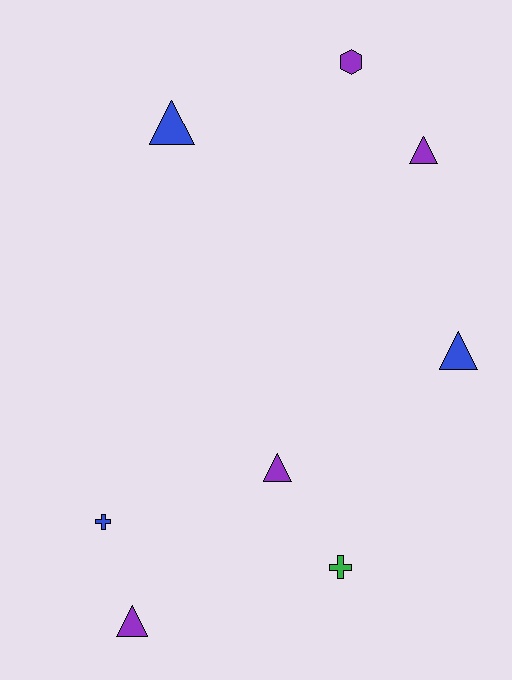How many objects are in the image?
There are 8 objects.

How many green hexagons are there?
There are no green hexagons.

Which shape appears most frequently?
Triangle, with 5 objects.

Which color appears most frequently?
Purple, with 4 objects.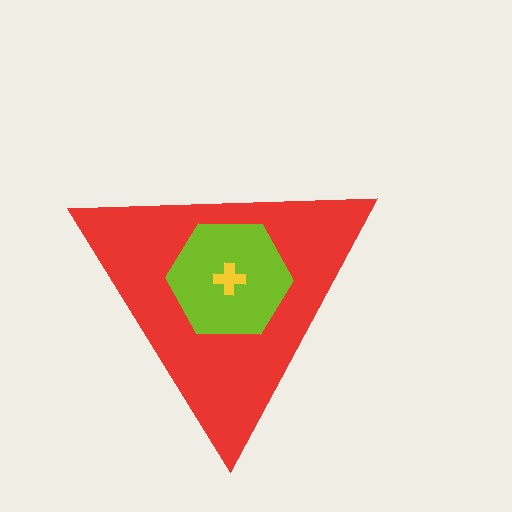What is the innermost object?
The yellow cross.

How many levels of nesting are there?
3.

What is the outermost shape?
The red triangle.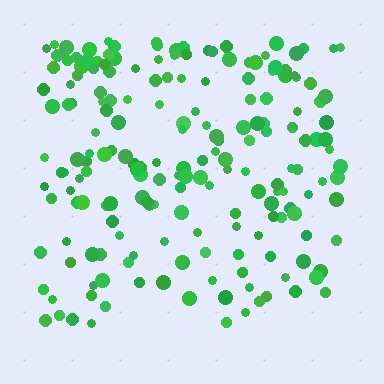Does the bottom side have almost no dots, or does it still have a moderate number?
Still a moderate number, just noticeably fewer than the top.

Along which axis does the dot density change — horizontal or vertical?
Vertical.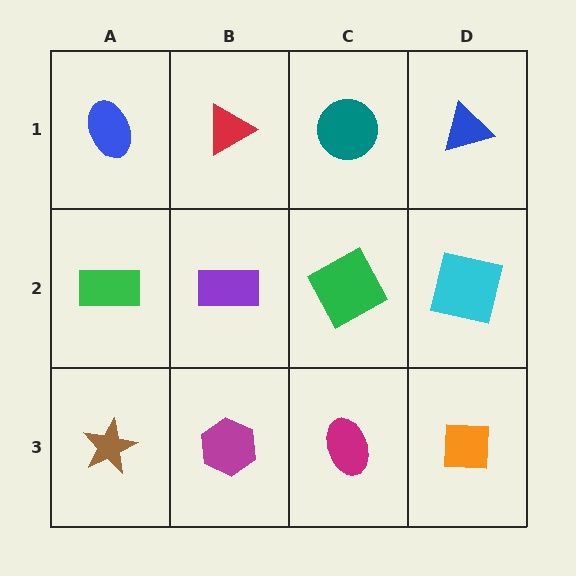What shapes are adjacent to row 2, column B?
A red triangle (row 1, column B), a magenta hexagon (row 3, column B), a green rectangle (row 2, column A), a green square (row 2, column C).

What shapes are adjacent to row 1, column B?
A purple rectangle (row 2, column B), a blue ellipse (row 1, column A), a teal circle (row 1, column C).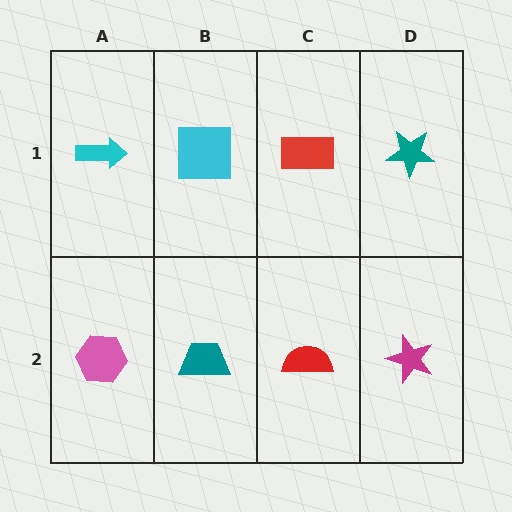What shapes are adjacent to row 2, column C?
A red rectangle (row 1, column C), a teal trapezoid (row 2, column B), a magenta star (row 2, column D).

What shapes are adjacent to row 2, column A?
A cyan arrow (row 1, column A), a teal trapezoid (row 2, column B).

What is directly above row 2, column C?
A red rectangle.